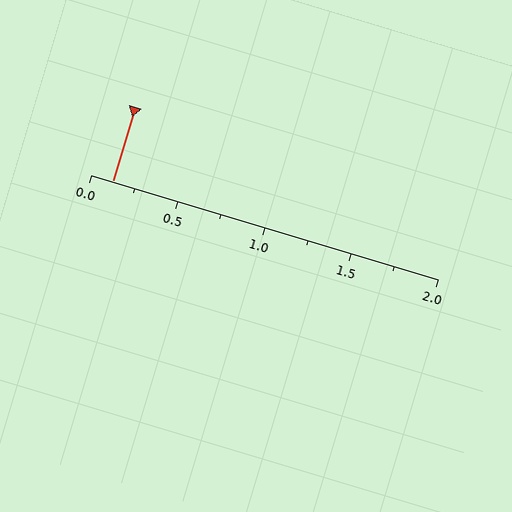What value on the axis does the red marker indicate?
The marker indicates approximately 0.12.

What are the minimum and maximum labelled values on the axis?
The axis runs from 0.0 to 2.0.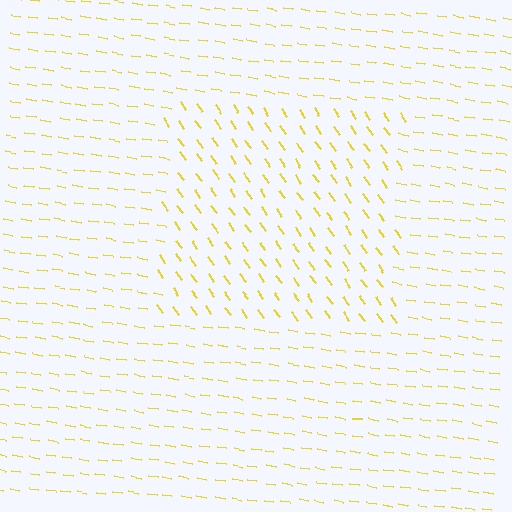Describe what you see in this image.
The image is filled with small yellow line segments. A rectangle region in the image has lines oriented differently from the surrounding lines, creating a visible texture boundary.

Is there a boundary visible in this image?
Yes, there is a texture boundary formed by a change in line orientation.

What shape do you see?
I see a rectangle.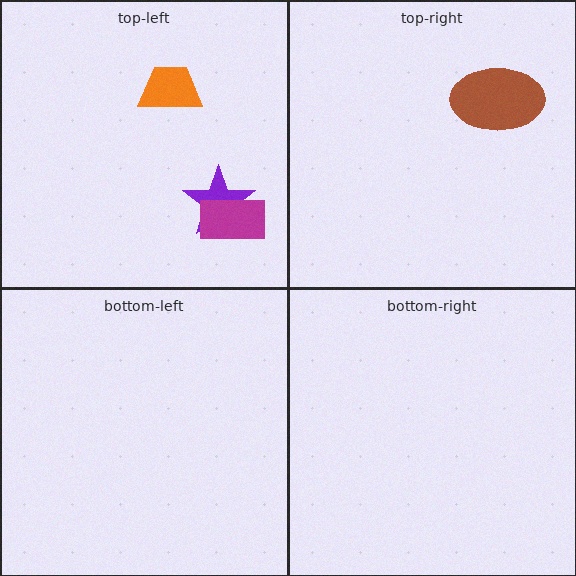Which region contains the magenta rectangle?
The top-left region.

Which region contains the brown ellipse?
The top-right region.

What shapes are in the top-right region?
The brown ellipse.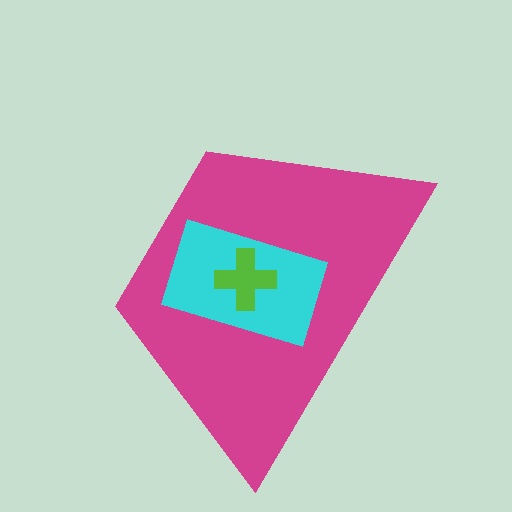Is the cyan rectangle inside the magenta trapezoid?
Yes.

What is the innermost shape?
The lime cross.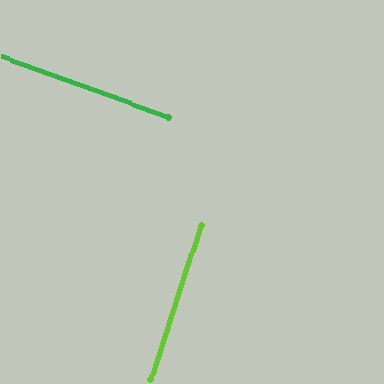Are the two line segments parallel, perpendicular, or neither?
Perpendicular — they meet at approximately 88°.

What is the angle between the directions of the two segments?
Approximately 88 degrees.